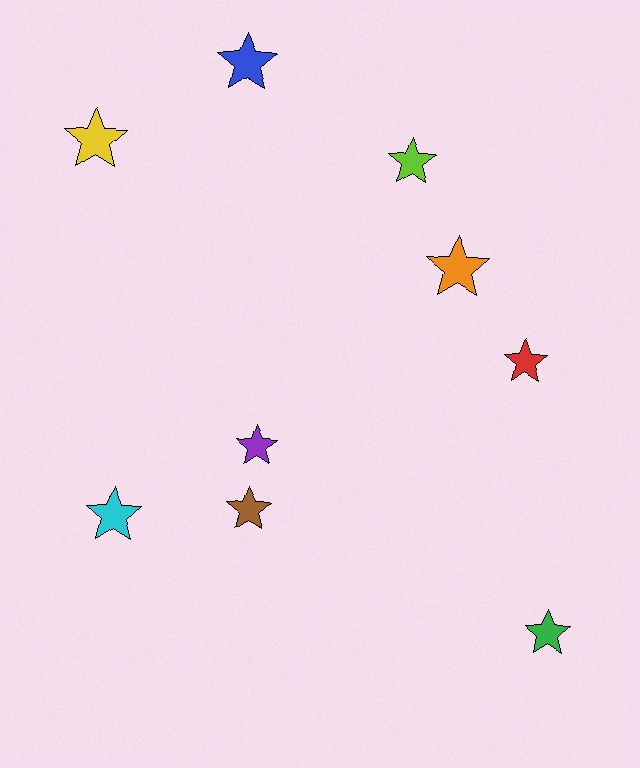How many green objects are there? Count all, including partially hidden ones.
There is 1 green object.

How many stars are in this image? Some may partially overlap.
There are 9 stars.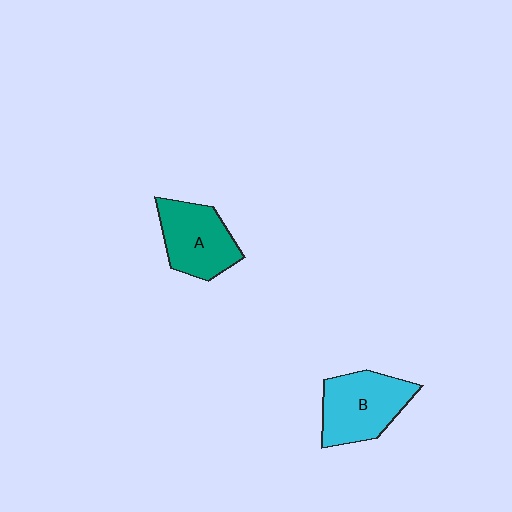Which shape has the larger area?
Shape B (cyan).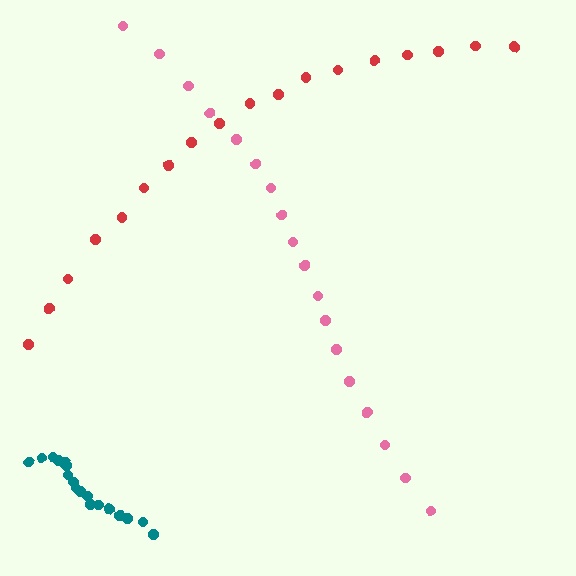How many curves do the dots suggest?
There are 3 distinct paths.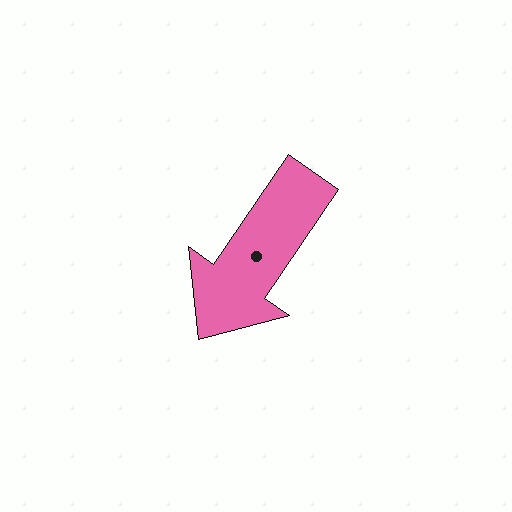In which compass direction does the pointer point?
Southwest.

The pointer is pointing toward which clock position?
Roughly 7 o'clock.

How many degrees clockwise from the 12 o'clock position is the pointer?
Approximately 214 degrees.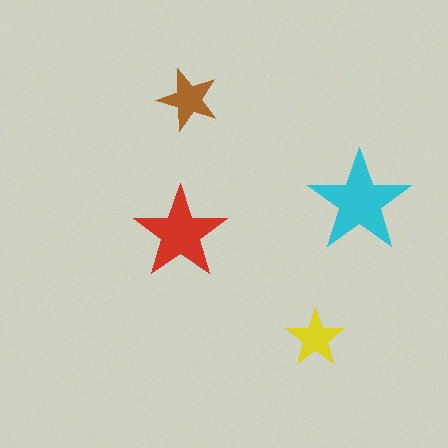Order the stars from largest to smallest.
the cyan one, the red one, the brown one, the yellow one.